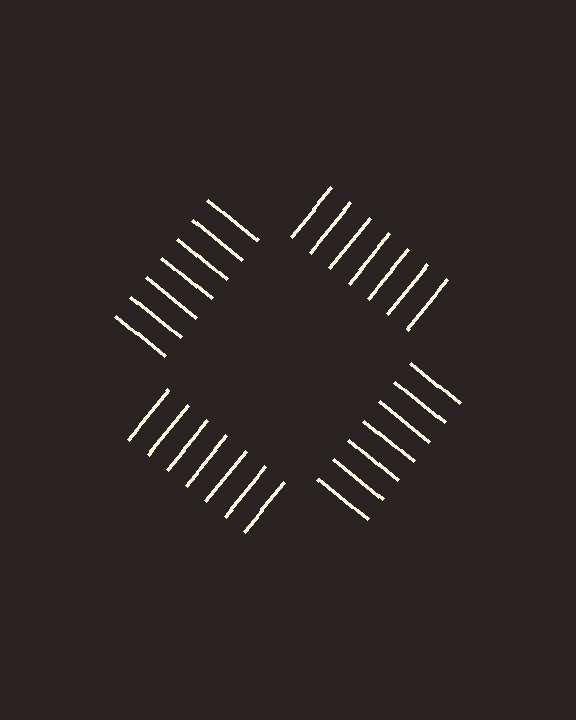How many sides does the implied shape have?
4 sides — the line-ends trace a square.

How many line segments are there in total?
28 — 7 along each of the 4 edges.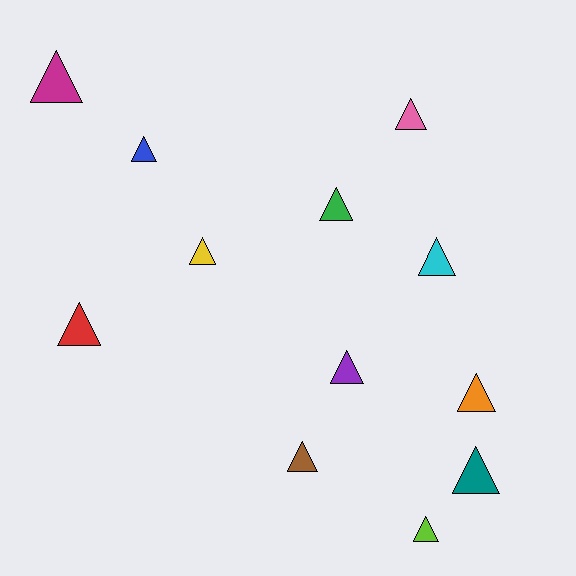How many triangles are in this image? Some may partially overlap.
There are 12 triangles.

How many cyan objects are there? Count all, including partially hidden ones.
There is 1 cyan object.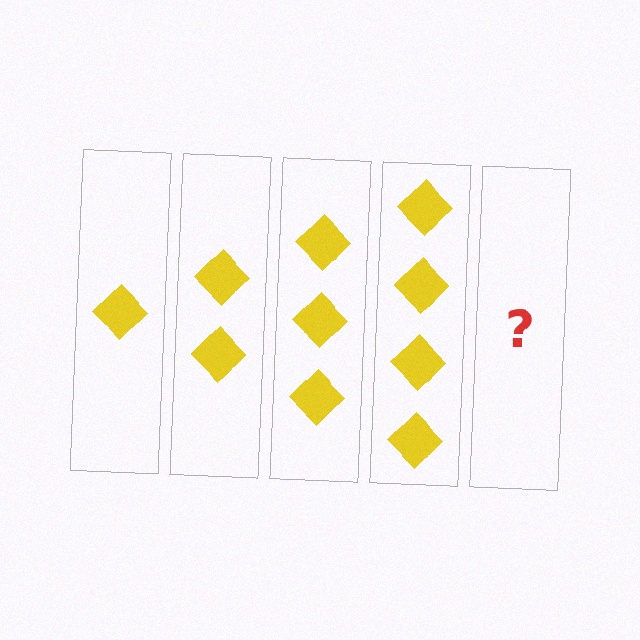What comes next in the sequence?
The next element should be 5 diamonds.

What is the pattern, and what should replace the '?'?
The pattern is that each step adds one more diamond. The '?' should be 5 diamonds.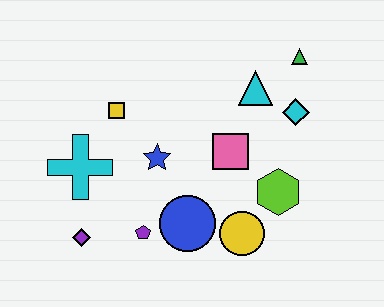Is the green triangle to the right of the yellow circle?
Yes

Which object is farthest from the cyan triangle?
The purple diamond is farthest from the cyan triangle.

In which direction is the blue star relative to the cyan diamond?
The blue star is to the left of the cyan diamond.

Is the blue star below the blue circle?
No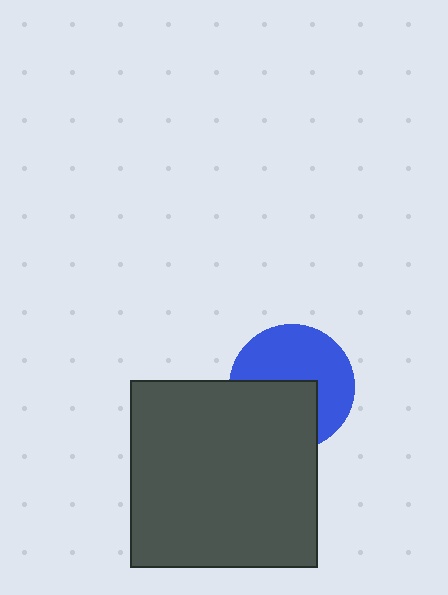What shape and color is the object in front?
The object in front is a dark gray square.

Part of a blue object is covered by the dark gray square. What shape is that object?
It is a circle.